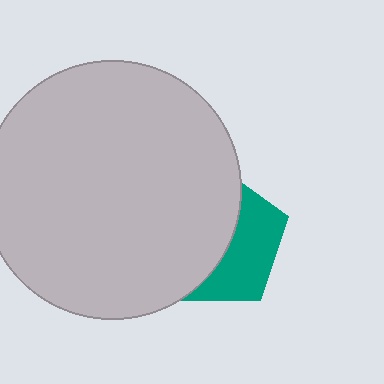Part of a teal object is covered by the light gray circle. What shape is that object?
It is a pentagon.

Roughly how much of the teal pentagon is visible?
A small part of it is visible (roughly 41%).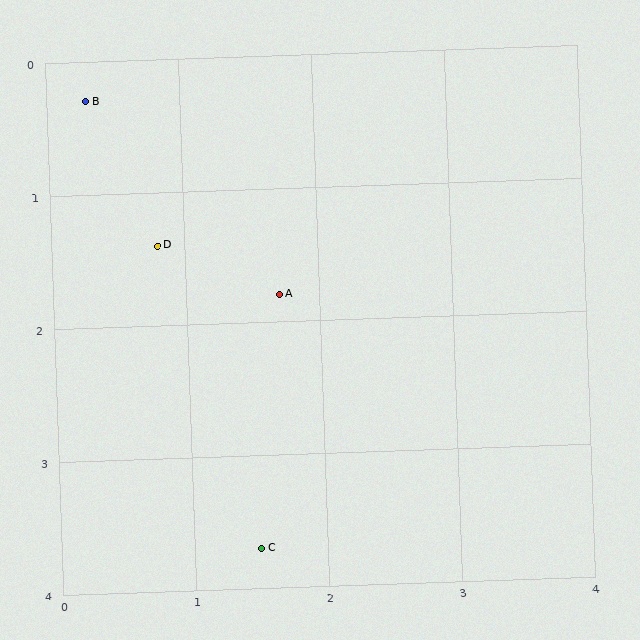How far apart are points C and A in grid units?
Points C and A are about 1.9 grid units apart.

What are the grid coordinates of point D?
Point D is at approximately (0.8, 1.4).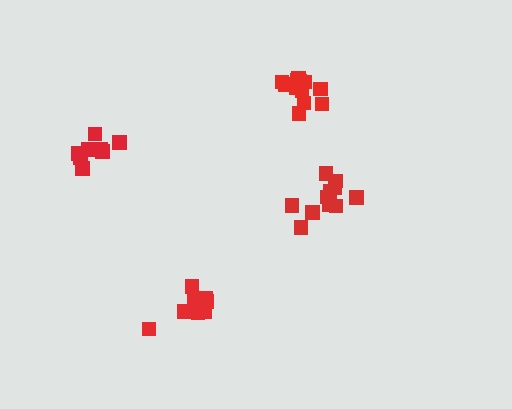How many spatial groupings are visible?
There are 4 spatial groupings.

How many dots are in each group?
Group 1: 8 dots, Group 2: 11 dots, Group 3: 8 dots, Group 4: 12 dots (39 total).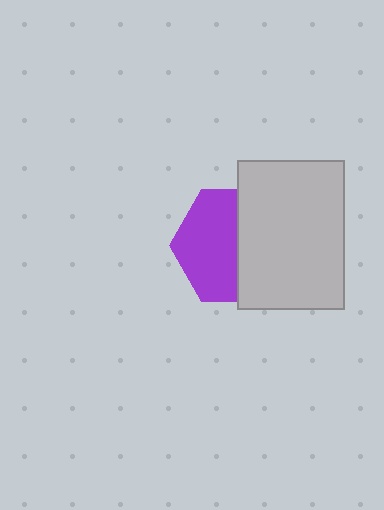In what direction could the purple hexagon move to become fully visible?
The purple hexagon could move left. That would shift it out from behind the light gray rectangle entirely.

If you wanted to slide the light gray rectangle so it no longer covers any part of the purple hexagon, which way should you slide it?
Slide it right — that is the most direct way to separate the two shapes.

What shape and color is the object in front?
The object in front is a light gray rectangle.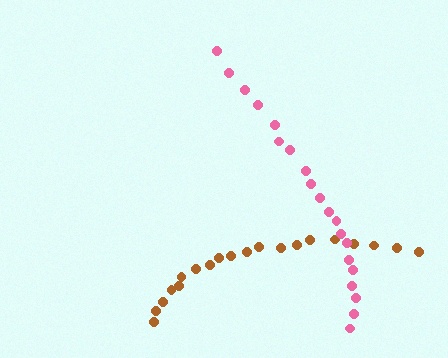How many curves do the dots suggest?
There are 2 distinct paths.